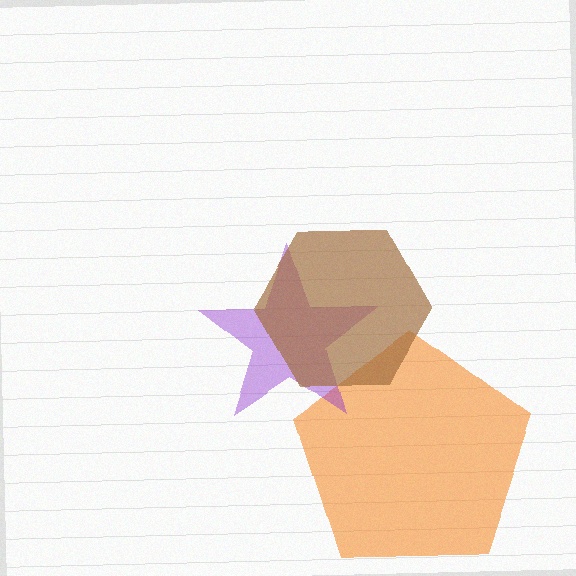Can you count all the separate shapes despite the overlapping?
Yes, there are 3 separate shapes.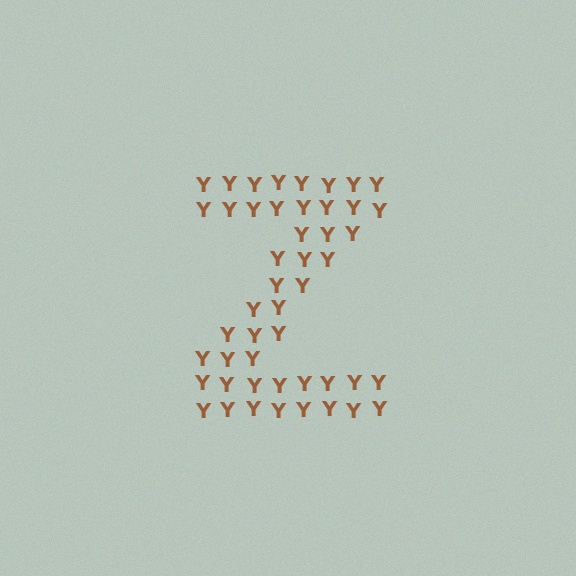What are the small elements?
The small elements are letter Y's.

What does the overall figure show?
The overall figure shows the letter Z.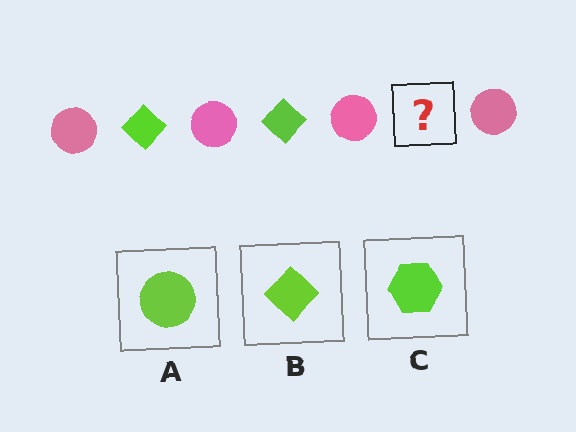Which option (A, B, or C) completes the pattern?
B.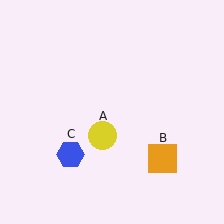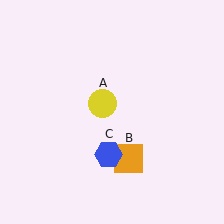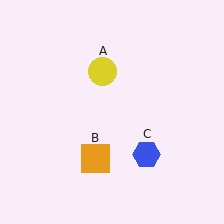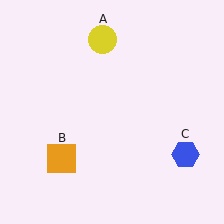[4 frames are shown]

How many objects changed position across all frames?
3 objects changed position: yellow circle (object A), orange square (object B), blue hexagon (object C).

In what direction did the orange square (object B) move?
The orange square (object B) moved left.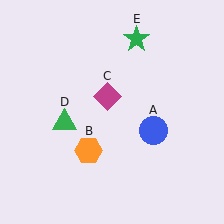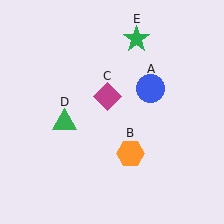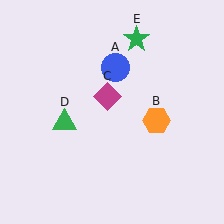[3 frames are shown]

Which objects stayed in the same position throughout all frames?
Magenta diamond (object C) and green triangle (object D) and green star (object E) remained stationary.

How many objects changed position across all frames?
2 objects changed position: blue circle (object A), orange hexagon (object B).